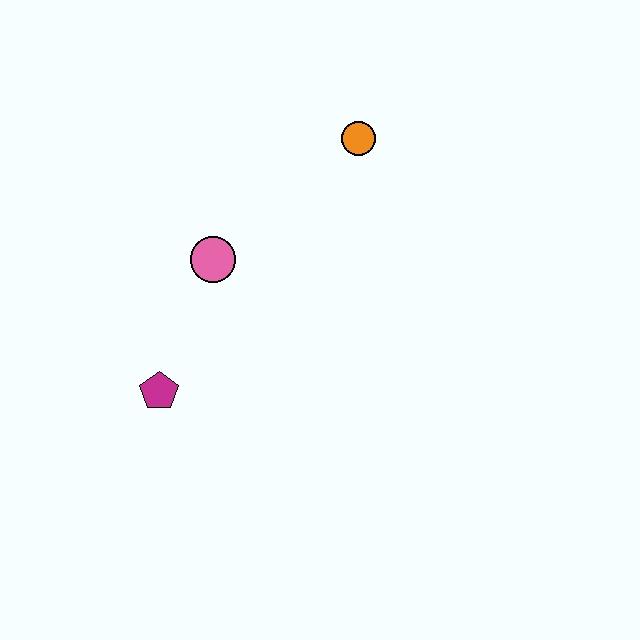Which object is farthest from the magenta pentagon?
The orange circle is farthest from the magenta pentagon.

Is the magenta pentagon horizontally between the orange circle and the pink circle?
No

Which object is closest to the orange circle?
The pink circle is closest to the orange circle.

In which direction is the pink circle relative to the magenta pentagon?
The pink circle is above the magenta pentagon.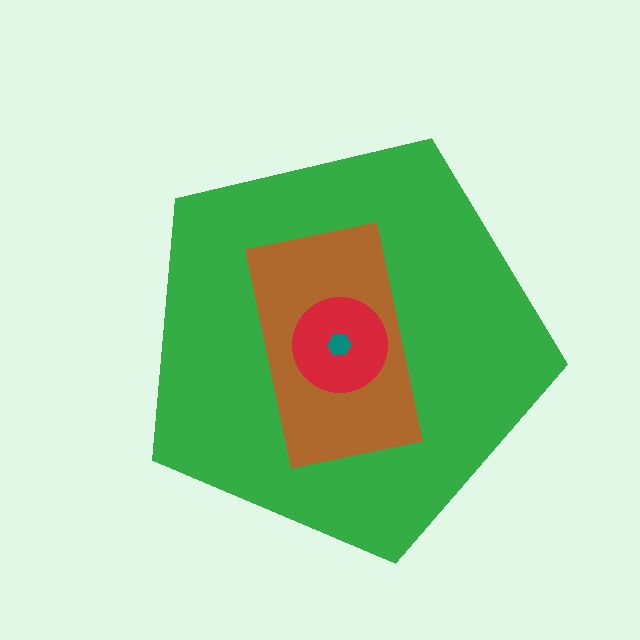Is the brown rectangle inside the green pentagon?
Yes.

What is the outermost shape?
The green pentagon.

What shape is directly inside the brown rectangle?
The red circle.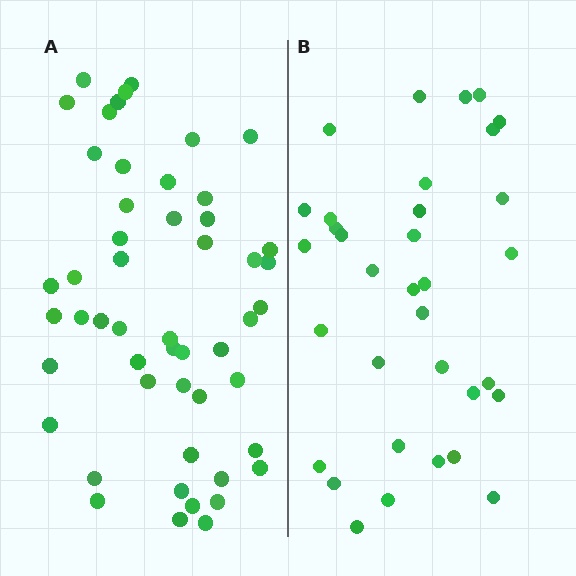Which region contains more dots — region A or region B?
Region A (the left region) has more dots.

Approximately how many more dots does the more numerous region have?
Region A has approximately 15 more dots than region B.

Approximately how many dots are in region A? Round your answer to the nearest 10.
About 50 dots. (The exact count is 51, which rounds to 50.)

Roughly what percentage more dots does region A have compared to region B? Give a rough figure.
About 50% more.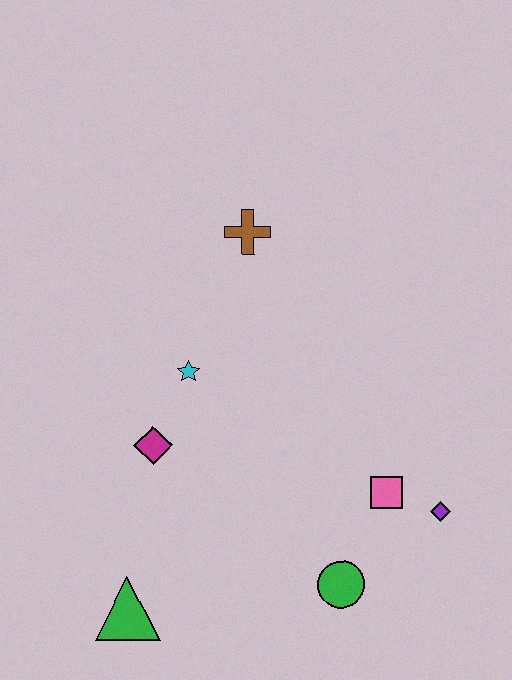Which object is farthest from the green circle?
The brown cross is farthest from the green circle.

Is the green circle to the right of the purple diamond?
No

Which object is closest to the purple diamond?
The pink square is closest to the purple diamond.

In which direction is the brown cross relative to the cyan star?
The brown cross is above the cyan star.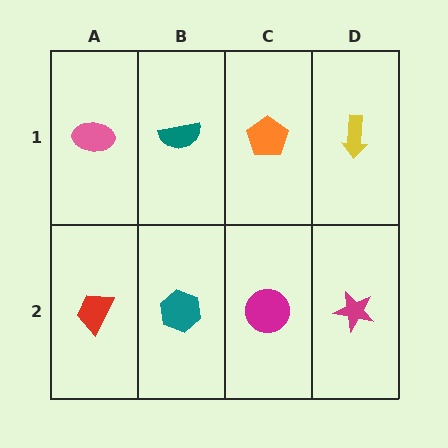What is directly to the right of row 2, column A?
A teal hexagon.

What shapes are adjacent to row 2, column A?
A pink ellipse (row 1, column A), a teal hexagon (row 2, column B).